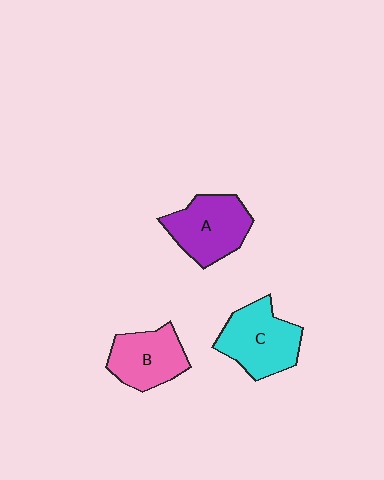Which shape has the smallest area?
Shape B (pink).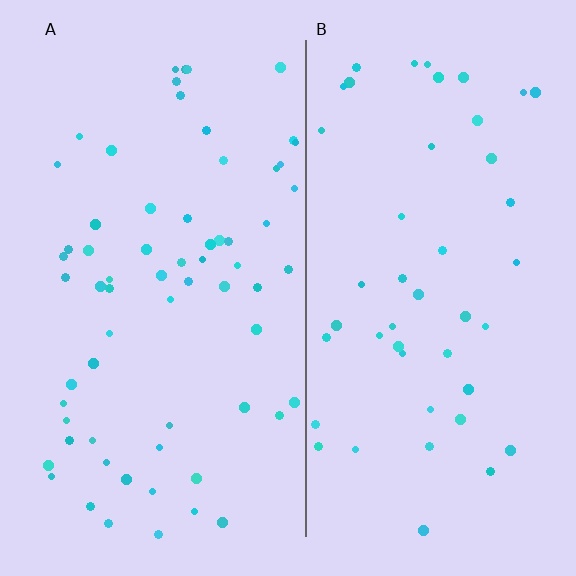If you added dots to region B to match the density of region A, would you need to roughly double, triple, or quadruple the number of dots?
Approximately double.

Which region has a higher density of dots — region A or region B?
A (the left).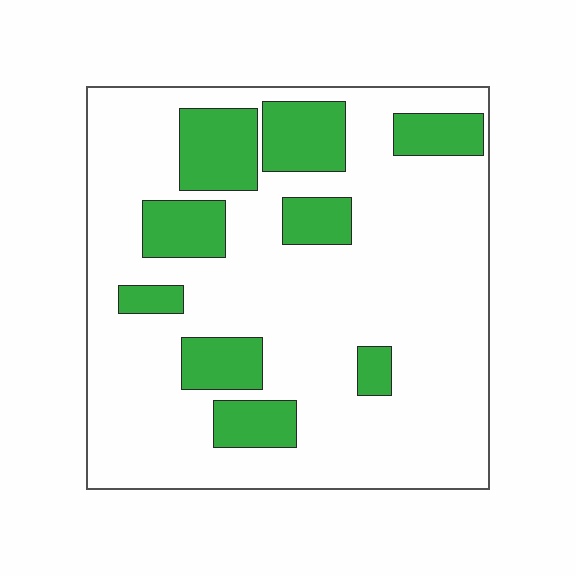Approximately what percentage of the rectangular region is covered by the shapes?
Approximately 20%.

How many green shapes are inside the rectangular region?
9.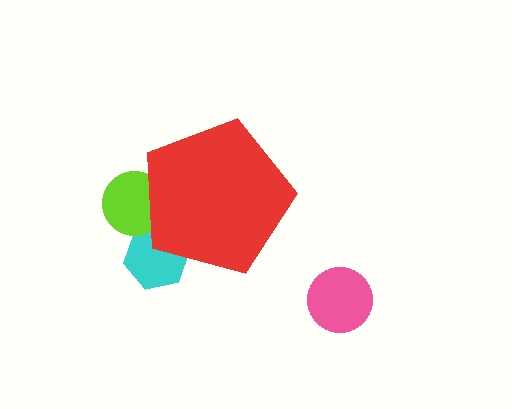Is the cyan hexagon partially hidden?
Yes, the cyan hexagon is partially hidden behind the red pentagon.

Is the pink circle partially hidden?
No, the pink circle is fully visible.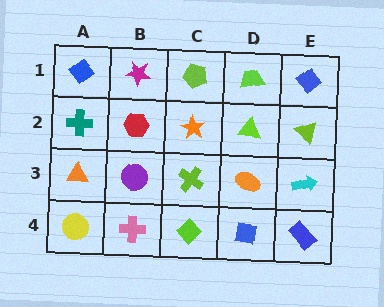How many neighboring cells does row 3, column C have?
4.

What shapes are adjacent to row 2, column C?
A lime pentagon (row 1, column C), a lime cross (row 3, column C), a red hexagon (row 2, column B), a lime triangle (row 2, column D).